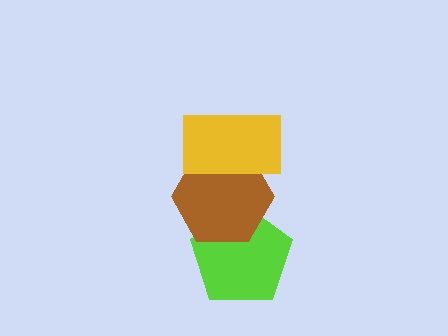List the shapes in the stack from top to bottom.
From top to bottom: the yellow rectangle, the brown hexagon, the lime pentagon.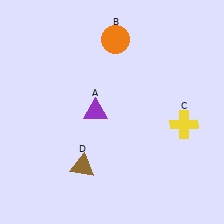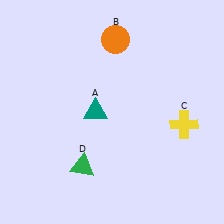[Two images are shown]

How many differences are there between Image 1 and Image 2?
There are 2 differences between the two images.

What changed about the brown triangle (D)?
In Image 1, D is brown. In Image 2, it changed to green.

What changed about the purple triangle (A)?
In Image 1, A is purple. In Image 2, it changed to teal.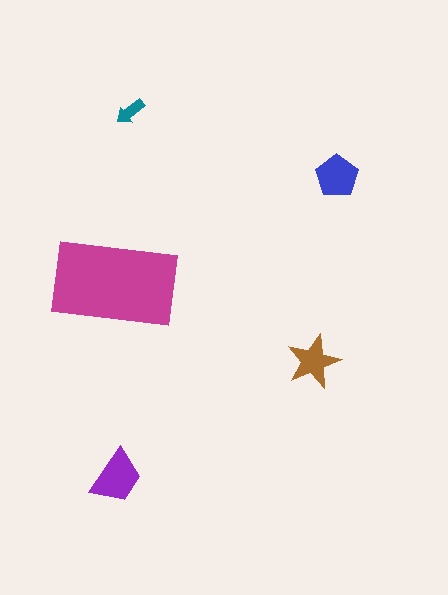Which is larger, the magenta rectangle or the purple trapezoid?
The magenta rectangle.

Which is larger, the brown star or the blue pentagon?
The blue pentagon.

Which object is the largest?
The magenta rectangle.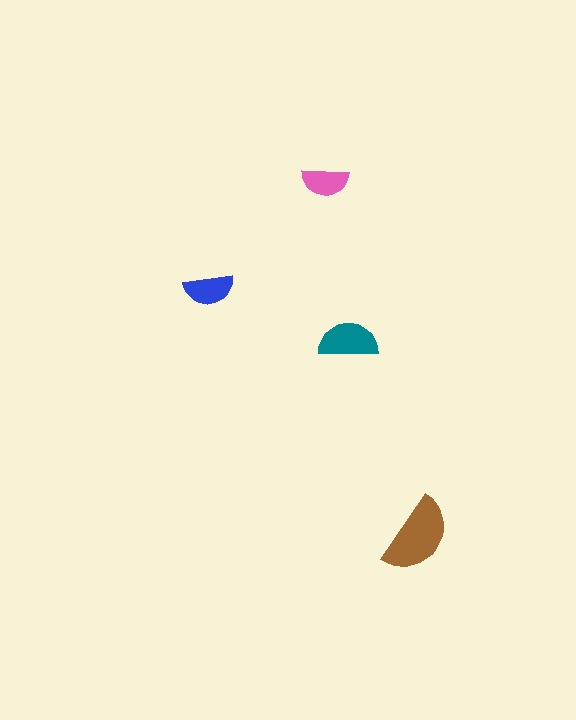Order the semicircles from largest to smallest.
the brown one, the teal one, the blue one, the pink one.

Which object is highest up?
The pink semicircle is topmost.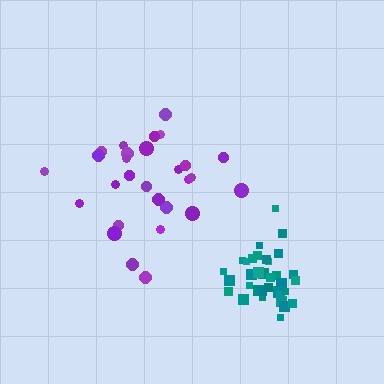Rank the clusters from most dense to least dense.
teal, purple.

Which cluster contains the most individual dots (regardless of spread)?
Teal (35).